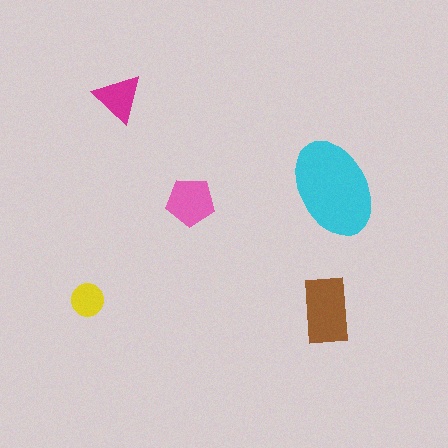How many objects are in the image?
There are 5 objects in the image.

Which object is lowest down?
The brown rectangle is bottommost.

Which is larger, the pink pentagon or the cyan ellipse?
The cyan ellipse.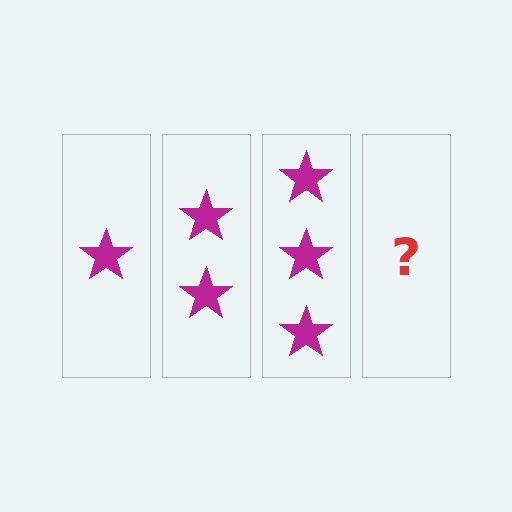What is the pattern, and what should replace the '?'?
The pattern is that each step adds one more star. The '?' should be 4 stars.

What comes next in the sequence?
The next element should be 4 stars.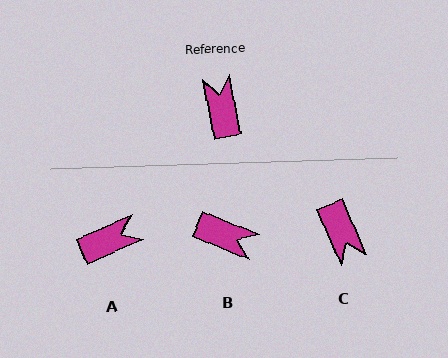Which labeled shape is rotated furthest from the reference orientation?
C, about 168 degrees away.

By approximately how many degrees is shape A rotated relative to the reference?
Approximately 77 degrees clockwise.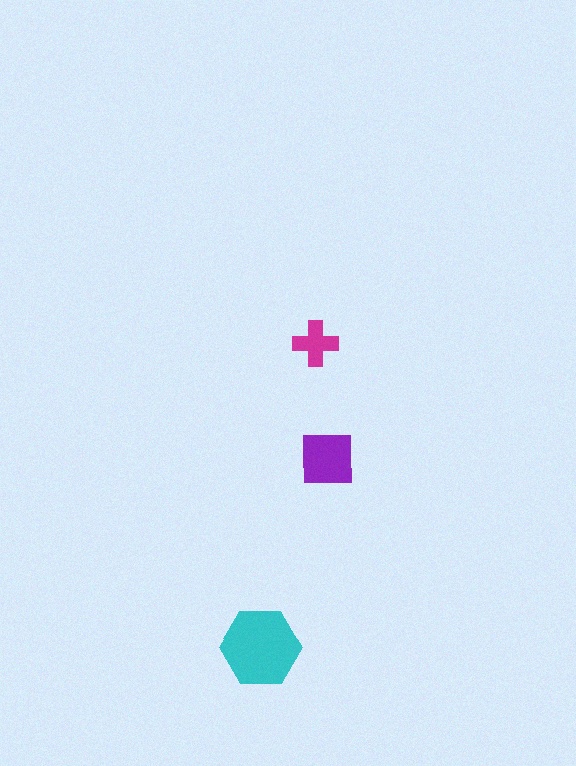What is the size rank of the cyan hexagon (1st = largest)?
1st.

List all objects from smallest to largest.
The magenta cross, the purple square, the cyan hexagon.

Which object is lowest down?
The cyan hexagon is bottommost.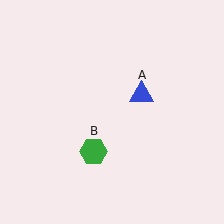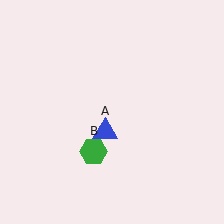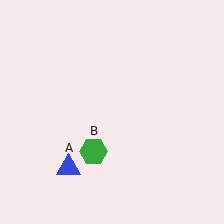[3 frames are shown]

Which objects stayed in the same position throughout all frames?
Green hexagon (object B) remained stationary.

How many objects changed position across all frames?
1 object changed position: blue triangle (object A).